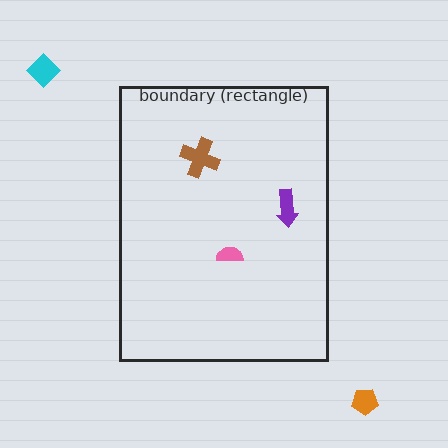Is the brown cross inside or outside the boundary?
Inside.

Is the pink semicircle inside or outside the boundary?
Inside.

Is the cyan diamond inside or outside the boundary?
Outside.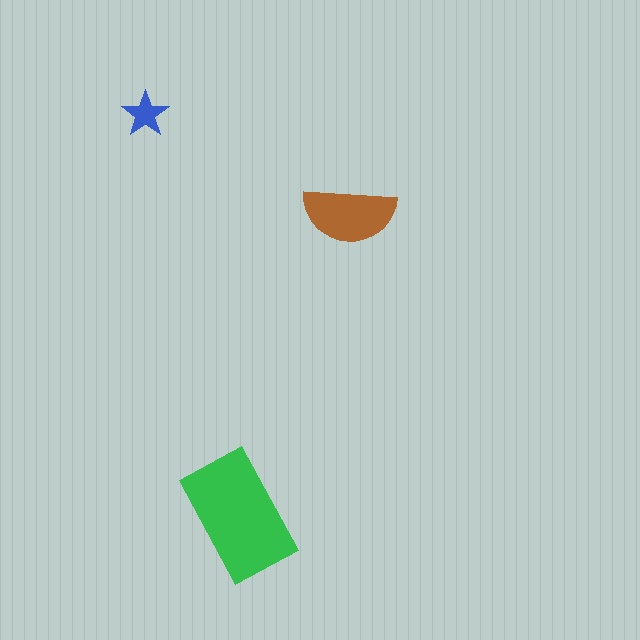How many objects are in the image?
There are 3 objects in the image.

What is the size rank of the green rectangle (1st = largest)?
1st.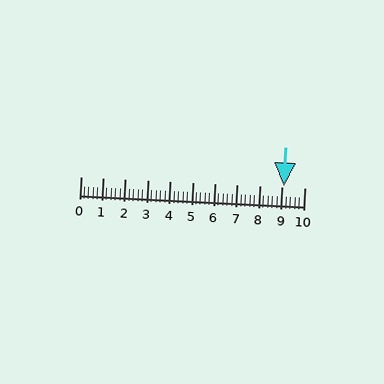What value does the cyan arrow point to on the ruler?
The cyan arrow points to approximately 9.1.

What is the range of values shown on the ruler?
The ruler shows values from 0 to 10.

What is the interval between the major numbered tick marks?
The major tick marks are spaced 1 units apart.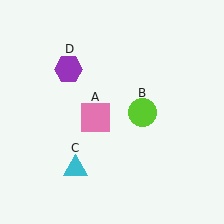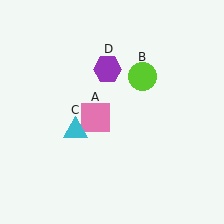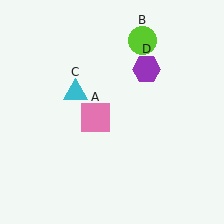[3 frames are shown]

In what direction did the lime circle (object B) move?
The lime circle (object B) moved up.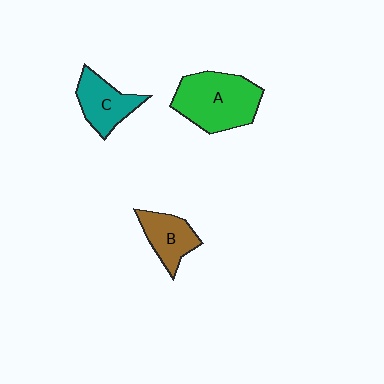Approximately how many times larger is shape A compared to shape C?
Approximately 1.7 times.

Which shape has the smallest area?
Shape B (brown).